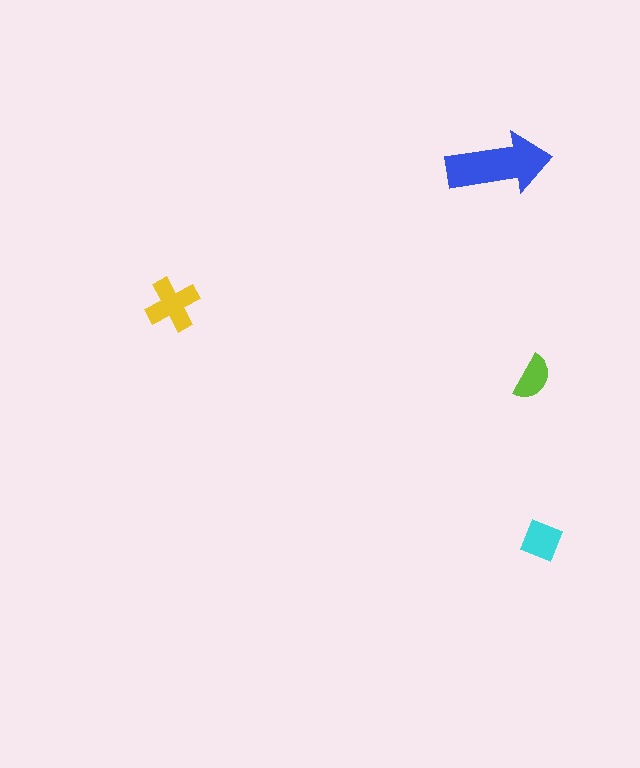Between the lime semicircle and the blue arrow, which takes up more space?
The blue arrow.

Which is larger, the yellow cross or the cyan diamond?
The yellow cross.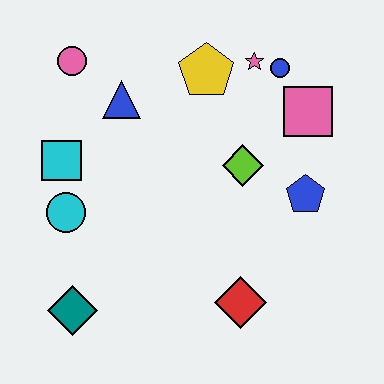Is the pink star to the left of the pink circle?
No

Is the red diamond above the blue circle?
No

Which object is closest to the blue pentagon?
The lime diamond is closest to the blue pentagon.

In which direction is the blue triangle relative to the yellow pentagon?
The blue triangle is to the left of the yellow pentagon.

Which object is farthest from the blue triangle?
The red diamond is farthest from the blue triangle.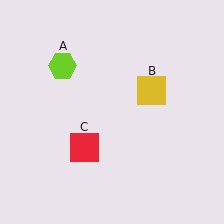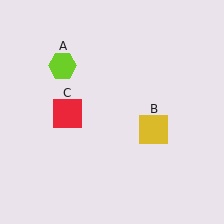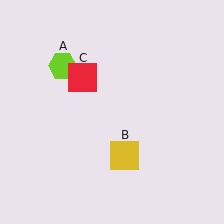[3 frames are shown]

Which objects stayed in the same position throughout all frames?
Lime hexagon (object A) remained stationary.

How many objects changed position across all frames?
2 objects changed position: yellow square (object B), red square (object C).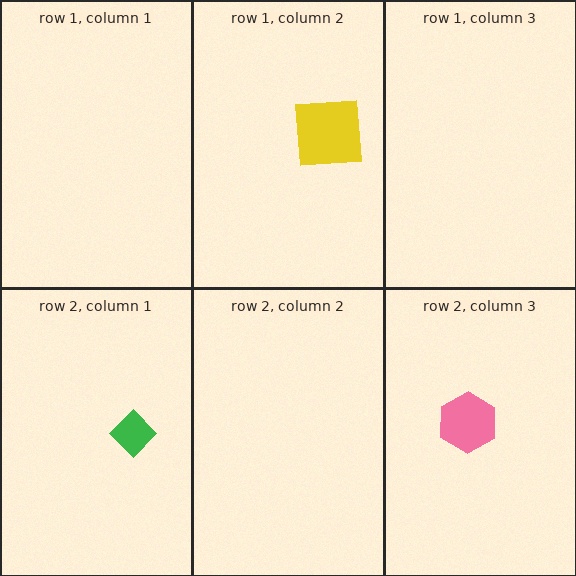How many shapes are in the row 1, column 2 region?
1.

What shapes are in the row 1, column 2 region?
The yellow square.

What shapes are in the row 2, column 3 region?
The pink hexagon.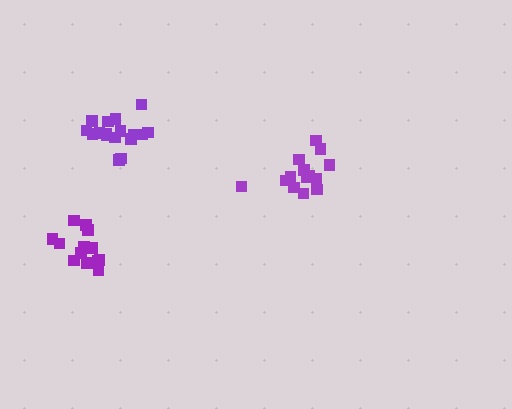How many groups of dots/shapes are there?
There are 3 groups.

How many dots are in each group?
Group 1: 17 dots, Group 2: 14 dots, Group 3: 13 dots (44 total).